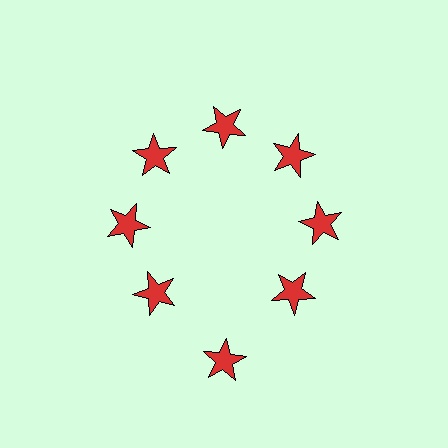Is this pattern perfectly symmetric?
No. The 8 red stars are arranged in a ring, but one element near the 6 o'clock position is pushed outward from the center, breaking the 8-fold rotational symmetry.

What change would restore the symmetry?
The symmetry would be restored by moving it inward, back onto the ring so that all 8 stars sit at equal angles and equal distance from the center.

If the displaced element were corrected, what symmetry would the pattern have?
It would have 8-fold rotational symmetry — the pattern would map onto itself every 45 degrees.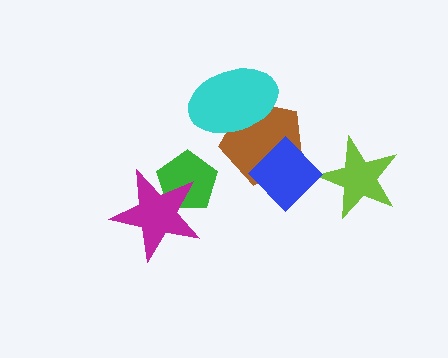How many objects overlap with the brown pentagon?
2 objects overlap with the brown pentagon.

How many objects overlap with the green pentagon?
1 object overlaps with the green pentagon.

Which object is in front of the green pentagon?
The magenta star is in front of the green pentagon.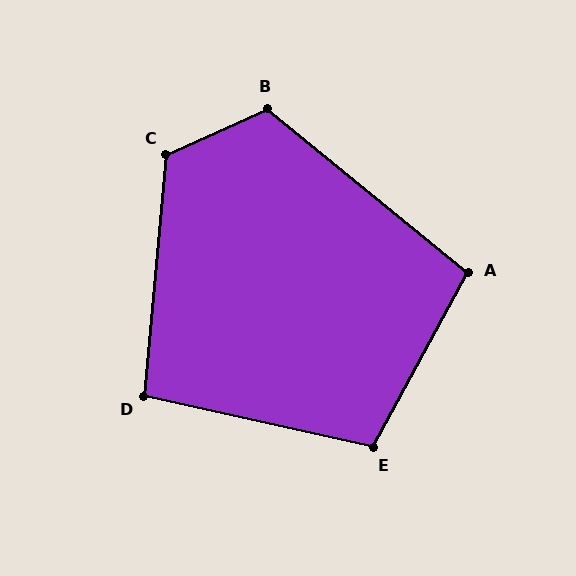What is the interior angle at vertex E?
Approximately 106 degrees (obtuse).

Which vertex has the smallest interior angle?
D, at approximately 97 degrees.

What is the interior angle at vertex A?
Approximately 101 degrees (obtuse).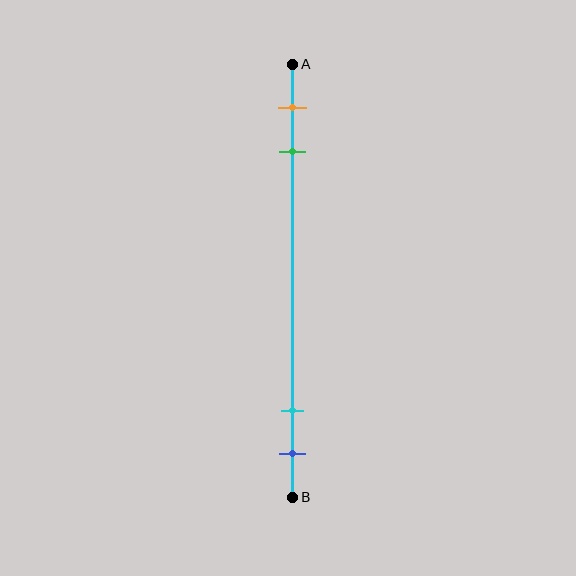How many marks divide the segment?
There are 4 marks dividing the segment.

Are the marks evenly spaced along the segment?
No, the marks are not evenly spaced.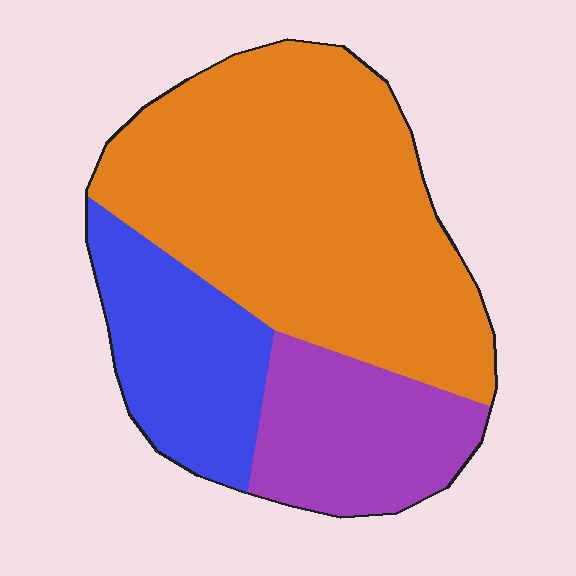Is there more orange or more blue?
Orange.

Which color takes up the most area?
Orange, at roughly 60%.